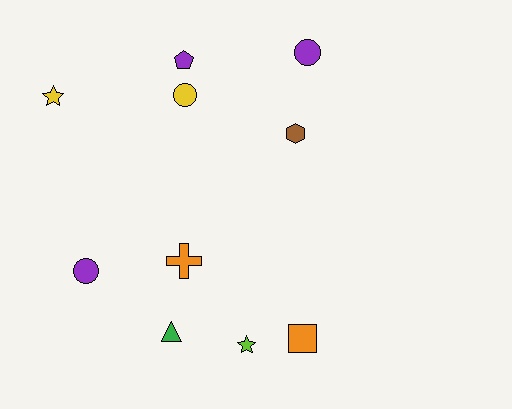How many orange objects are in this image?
There are 2 orange objects.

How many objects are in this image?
There are 10 objects.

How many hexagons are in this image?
There is 1 hexagon.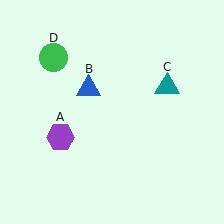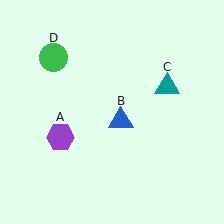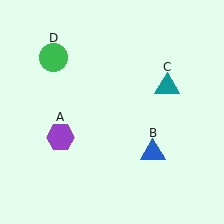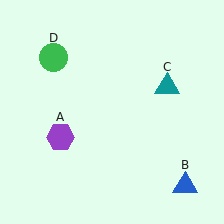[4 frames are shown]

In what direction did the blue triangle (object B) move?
The blue triangle (object B) moved down and to the right.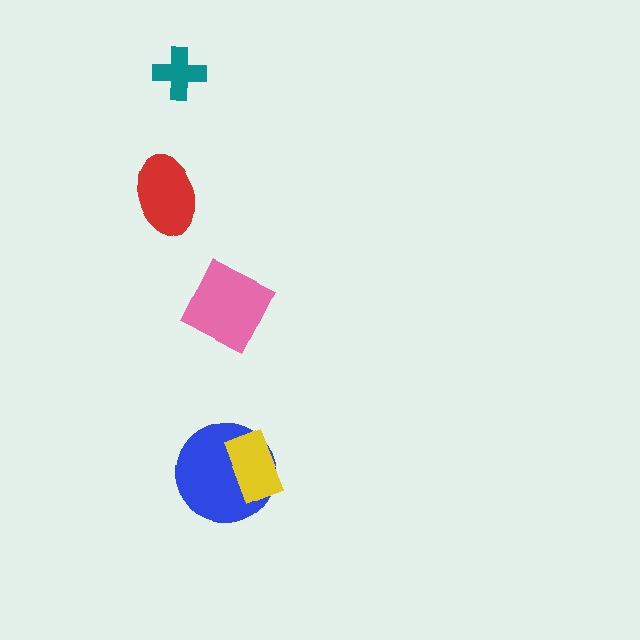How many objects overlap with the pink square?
0 objects overlap with the pink square.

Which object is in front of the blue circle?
The yellow rectangle is in front of the blue circle.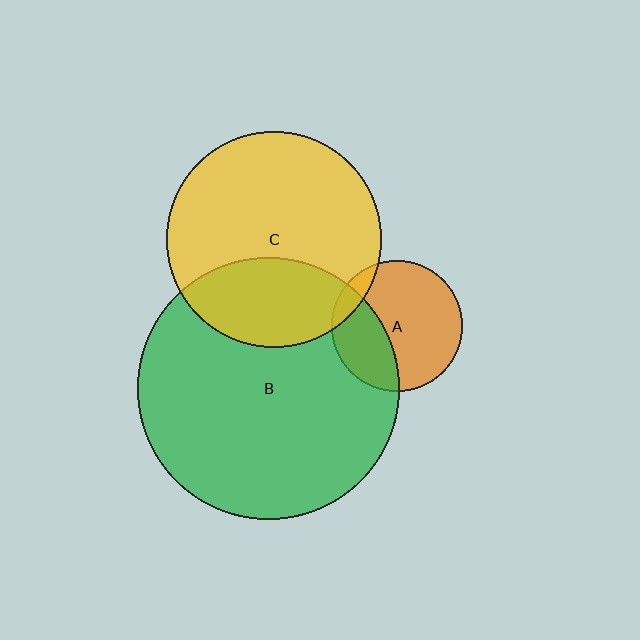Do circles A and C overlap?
Yes.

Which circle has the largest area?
Circle B (green).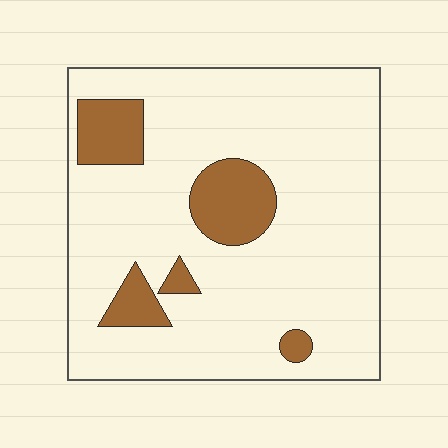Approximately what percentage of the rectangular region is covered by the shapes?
Approximately 15%.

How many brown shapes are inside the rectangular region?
5.